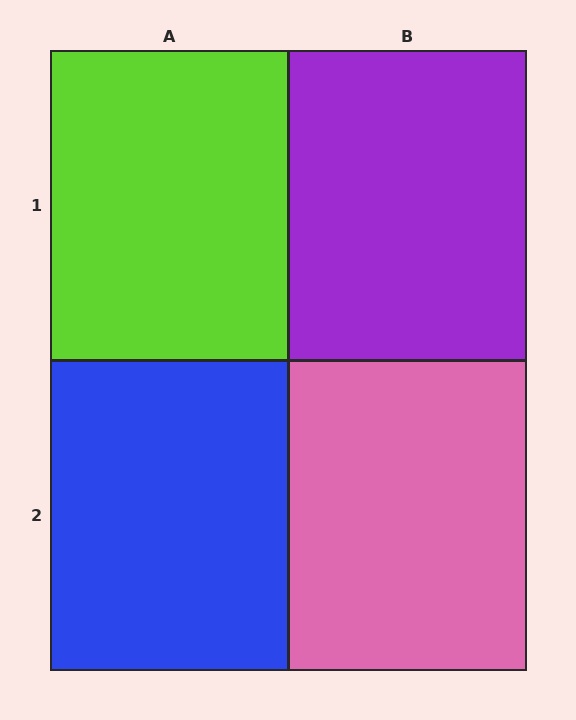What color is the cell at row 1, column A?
Lime.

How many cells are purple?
1 cell is purple.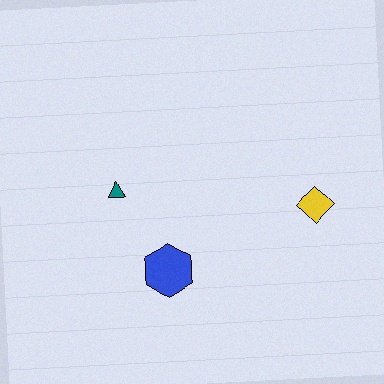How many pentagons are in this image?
There are no pentagons.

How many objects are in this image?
There are 3 objects.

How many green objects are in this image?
There are no green objects.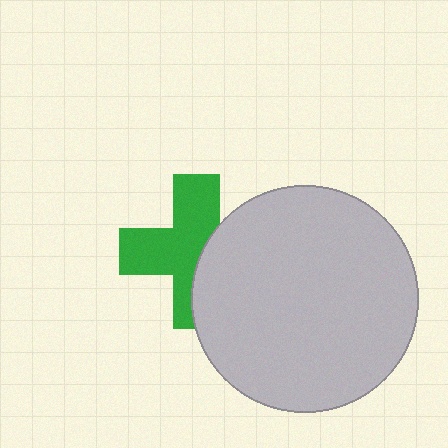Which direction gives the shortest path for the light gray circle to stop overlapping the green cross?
Moving right gives the shortest separation.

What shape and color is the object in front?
The object in front is a light gray circle.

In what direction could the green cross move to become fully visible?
The green cross could move left. That would shift it out from behind the light gray circle entirely.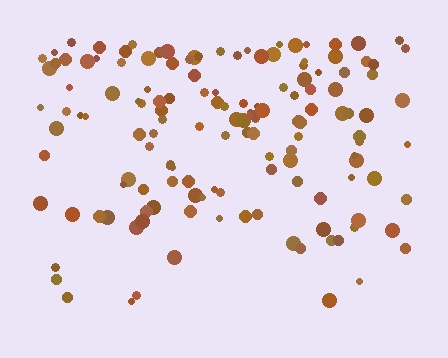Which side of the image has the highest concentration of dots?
The top.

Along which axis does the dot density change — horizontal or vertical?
Vertical.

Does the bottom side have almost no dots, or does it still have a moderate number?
Still a moderate number, just noticeably fewer than the top.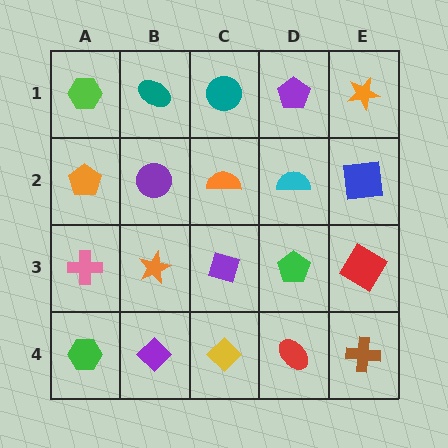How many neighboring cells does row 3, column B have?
4.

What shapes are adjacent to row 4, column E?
A red diamond (row 3, column E), a red ellipse (row 4, column D).